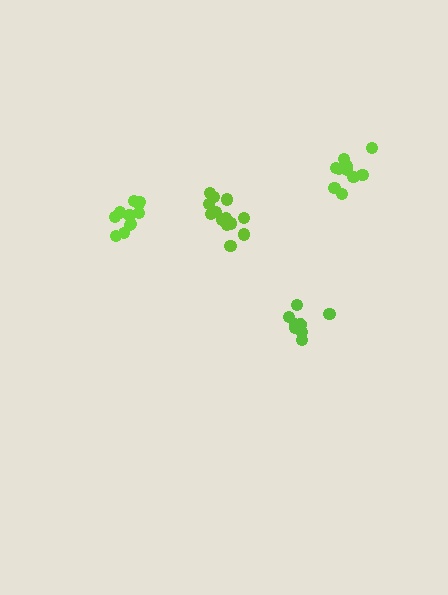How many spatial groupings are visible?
There are 4 spatial groupings.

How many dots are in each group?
Group 1: 11 dots, Group 2: 10 dots, Group 3: 9 dots, Group 4: 13 dots (43 total).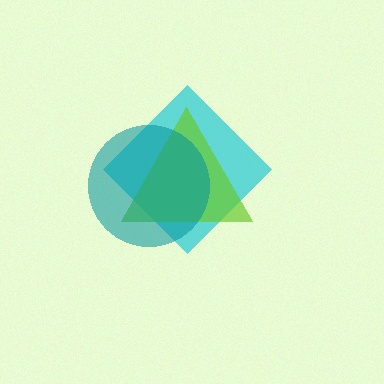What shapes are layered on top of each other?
The layered shapes are: a cyan diamond, a lime triangle, a teal circle.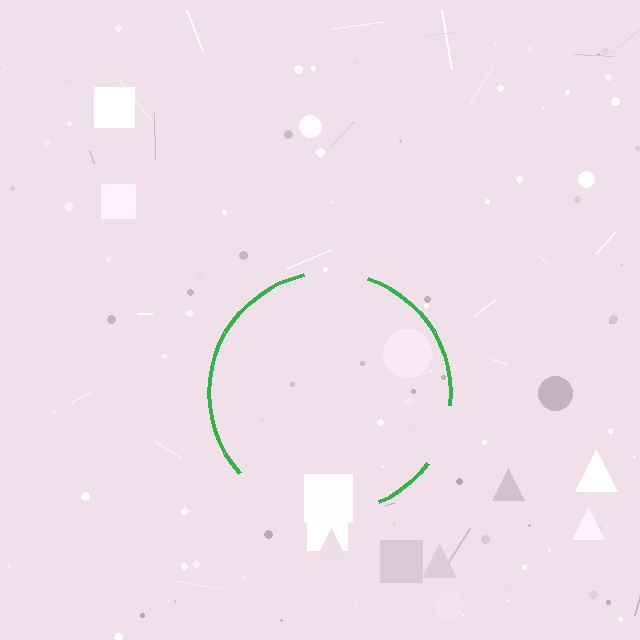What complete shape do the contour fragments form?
The contour fragments form a circle.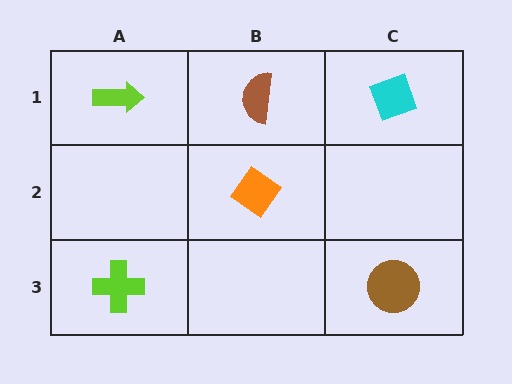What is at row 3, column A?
A lime cross.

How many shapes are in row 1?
3 shapes.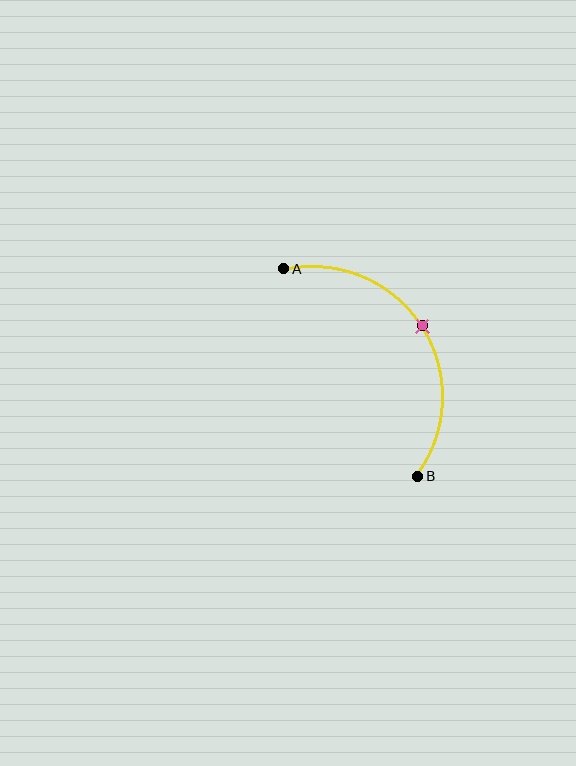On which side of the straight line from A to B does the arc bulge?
The arc bulges to the right of the straight line connecting A and B.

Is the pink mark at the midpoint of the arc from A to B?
Yes. The pink mark lies on the arc at equal arc-length from both A and B — it is the arc midpoint.